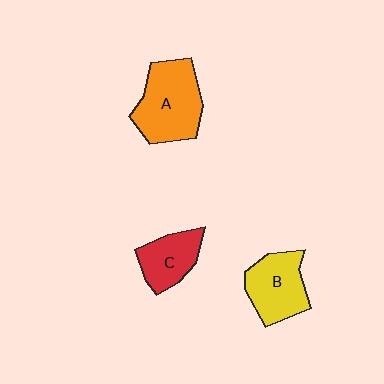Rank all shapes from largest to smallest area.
From largest to smallest: A (orange), B (yellow), C (red).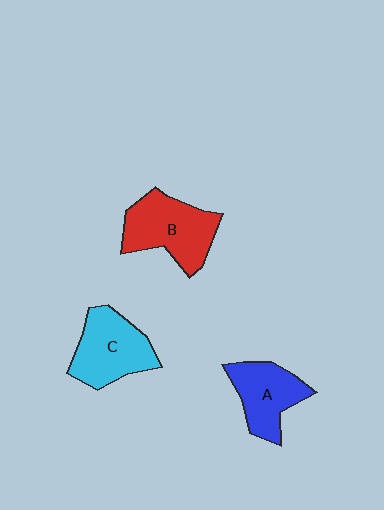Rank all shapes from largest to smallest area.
From largest to smallest: B (red), C (cyan), A (blue).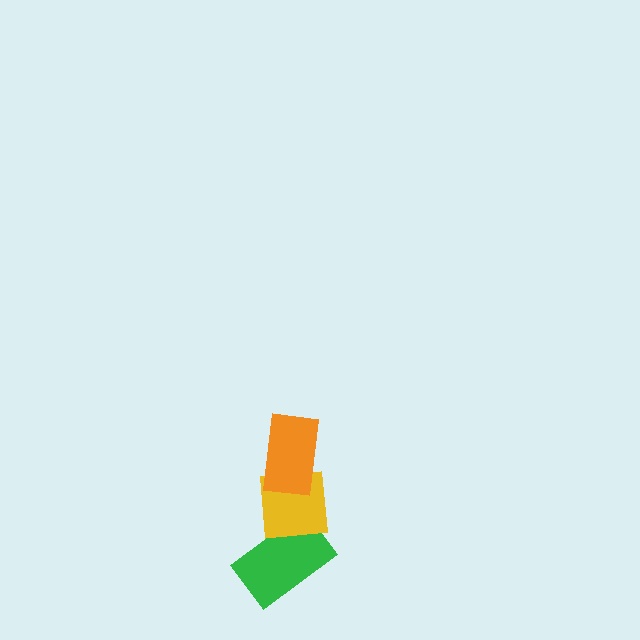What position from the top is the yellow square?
The yellow square is 2nd from the top.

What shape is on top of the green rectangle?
The yellow square is on top of the green rectangle.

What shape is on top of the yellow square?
The orange rectangle is on top of the yellow square.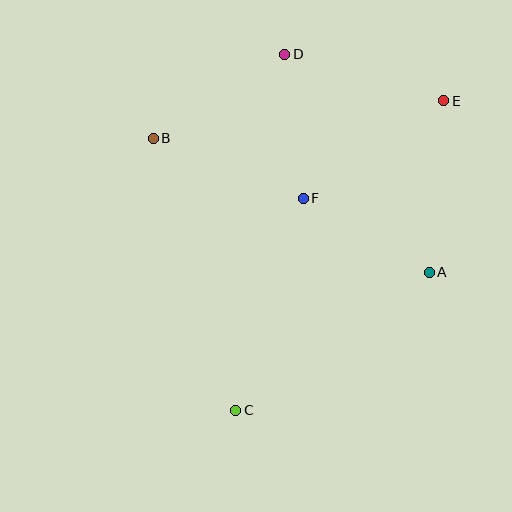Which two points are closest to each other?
Points D and F are closest to each other.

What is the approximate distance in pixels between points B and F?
The distance between B and F is approximately 162 pixels.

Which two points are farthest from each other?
Points C and E are farthest from each other.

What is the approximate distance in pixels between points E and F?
The distance between E and F is approximately 170 pixels.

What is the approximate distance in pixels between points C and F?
The distance between C and F is approximately 223 pixels.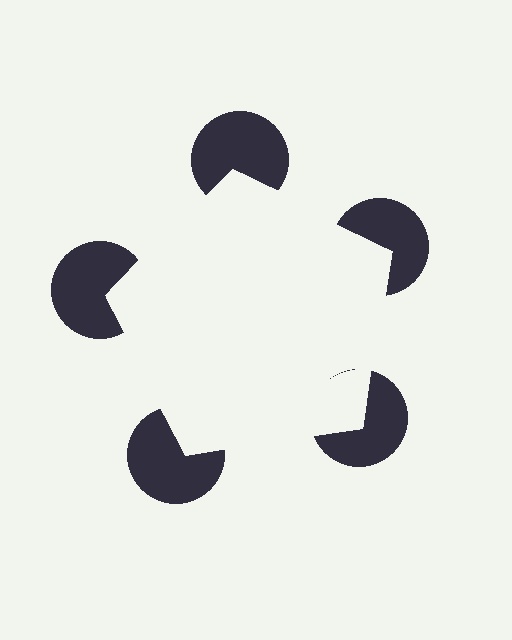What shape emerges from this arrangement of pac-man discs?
An illusory pentagon — its edges are inferred from the aligned wedge cuts in the pac-man discs, not physically drawn.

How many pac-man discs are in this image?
There are 5 — one at each vertex of the illusory pentagon.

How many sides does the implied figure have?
5 sides.